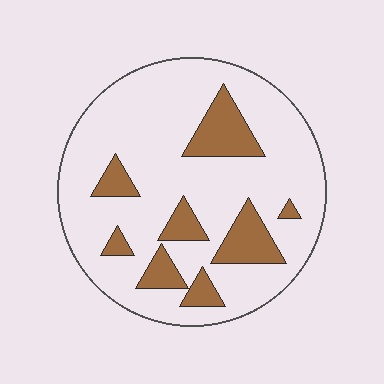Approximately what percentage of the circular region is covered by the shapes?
Approximately 20%.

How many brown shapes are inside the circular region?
8.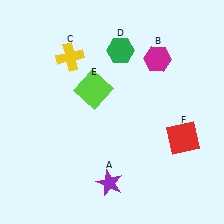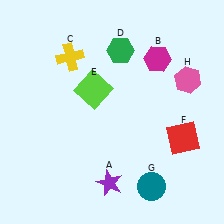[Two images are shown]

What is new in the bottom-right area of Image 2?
A teal circle (G) was added in the bottom-right area of Image 2.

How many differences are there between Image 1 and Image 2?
There are 2 differences between the two images.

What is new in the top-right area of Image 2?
A pink hexagon (H) was added in the top-right area of Image 2.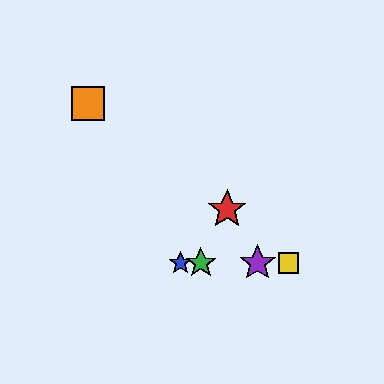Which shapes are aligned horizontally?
The blue star, the green star, the yellow square, the purple star are aligned horizontally.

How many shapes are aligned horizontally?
4 shapes (the blue star, the green star, the yellow square, the purple star) are aligned horizontally.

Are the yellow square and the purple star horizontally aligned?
Yes, both are at y≈263.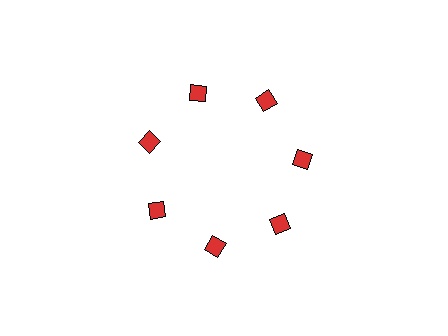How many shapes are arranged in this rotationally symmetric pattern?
There are 7 shapes, arranged in 7 groups of 1.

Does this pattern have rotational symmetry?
Yes, this pattern has 7-fold rotational symmetry. It looks the same after rotating 51 degrees around the center.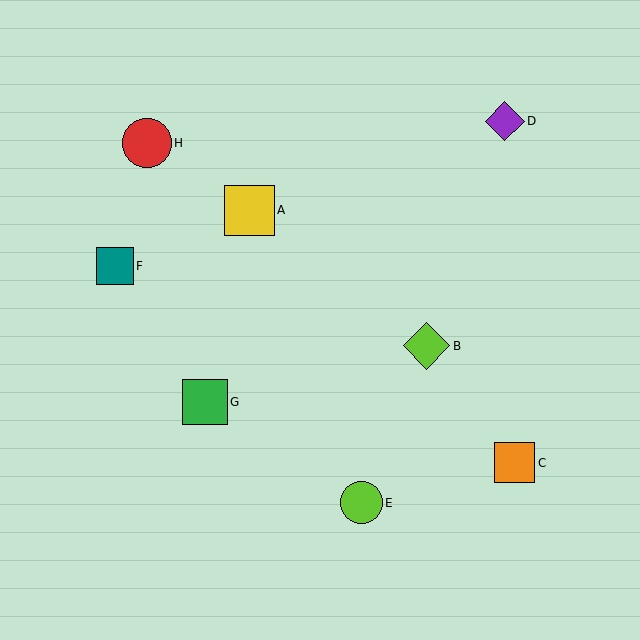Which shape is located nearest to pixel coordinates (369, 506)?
The lime circle (labeled E) at (361, 503) is nearest to that location.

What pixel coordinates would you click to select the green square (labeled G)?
Click at (205, 402) to select the green square G.